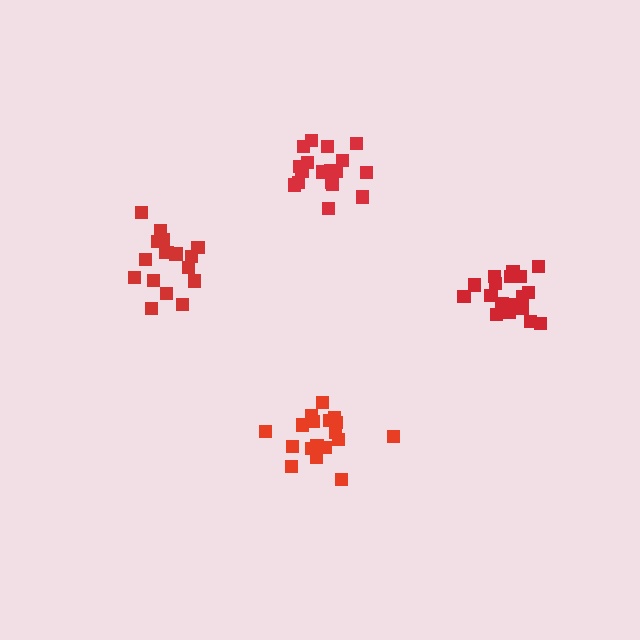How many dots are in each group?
Group 1: 18 dots, Group 2: 18 dots, Group 3: 18 dots, Group 4: 18 dots (72 total).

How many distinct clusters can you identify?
There are 4 distinct clusters.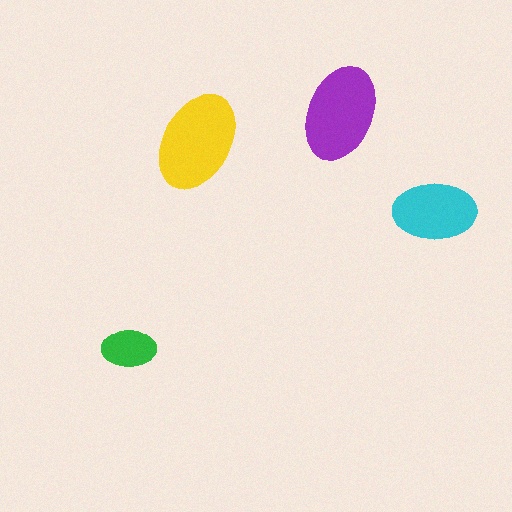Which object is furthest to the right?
The cyan ellipse is rightmost.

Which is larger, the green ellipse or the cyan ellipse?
The cyan one.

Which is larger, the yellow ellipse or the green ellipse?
The yellow one.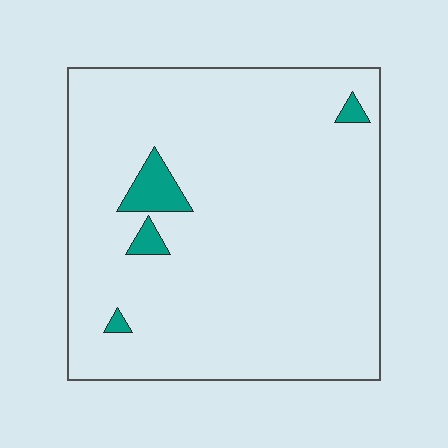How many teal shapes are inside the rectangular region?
4.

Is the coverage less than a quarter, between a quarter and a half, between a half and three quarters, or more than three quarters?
Less than a quarter.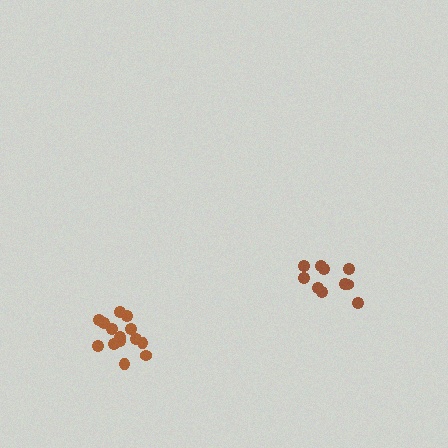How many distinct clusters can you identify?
There are 2 distinct clusters.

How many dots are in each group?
Group 1: 14 dots, Group 2: 10 dots (24 total).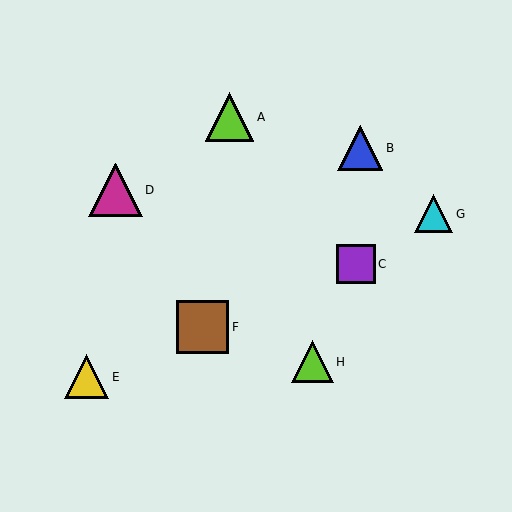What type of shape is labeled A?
Shape A is a lime triangle.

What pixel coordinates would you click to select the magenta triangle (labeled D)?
Click at (115, 190) to select the magenta triangle D.